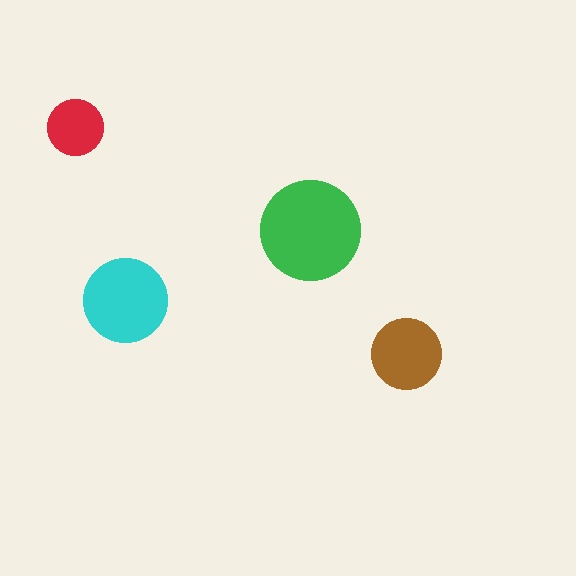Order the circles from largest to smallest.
the green one, the cyan one, the brown one, the red one.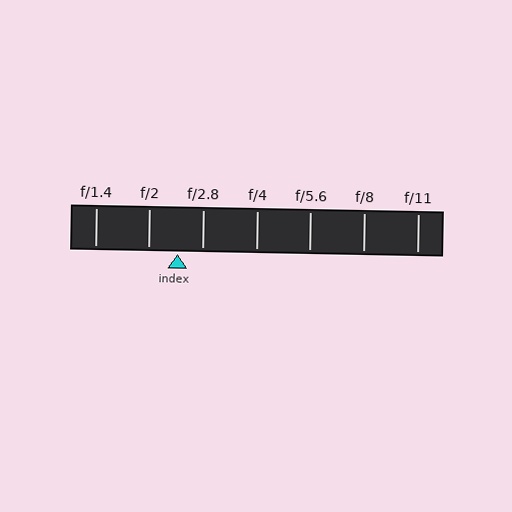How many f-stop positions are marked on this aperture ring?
There are 7 f-stop positions marked.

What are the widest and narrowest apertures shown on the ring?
The widest aperture shown is f/1.4 and the narrowest is f/11.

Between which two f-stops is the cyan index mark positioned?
The index mark is between f/2 and f/2.8.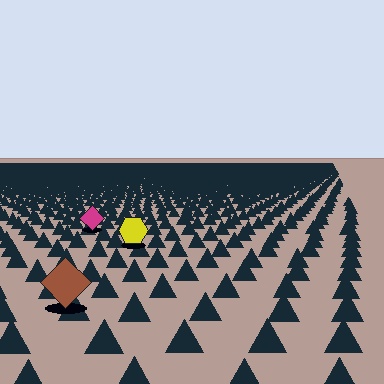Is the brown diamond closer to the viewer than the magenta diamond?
Yes. The brown diamond is closer — you can tell from the texture gradient: the ground texture is coarser near it.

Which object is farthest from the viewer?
The magenta diamond is farthest from the viewer. It appears smaller and the ground texture around it is denser.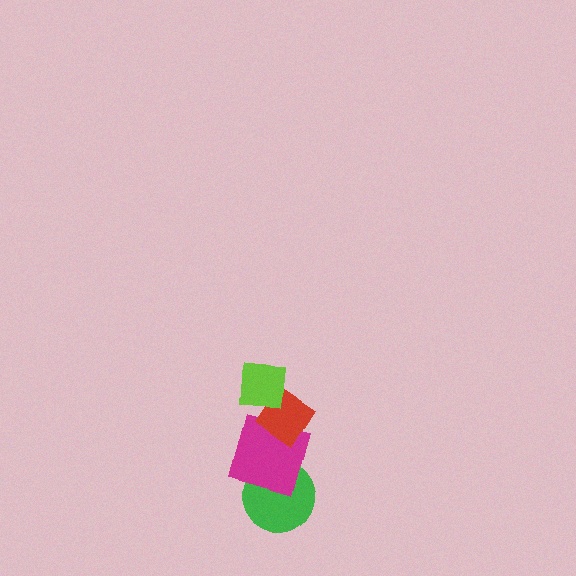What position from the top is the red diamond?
The red diamond is 2nd from the top.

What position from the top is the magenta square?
The magenta square is 3rd from the top.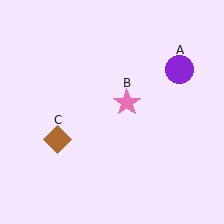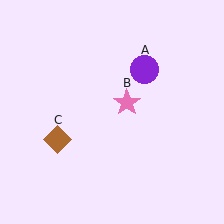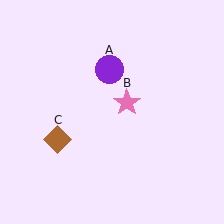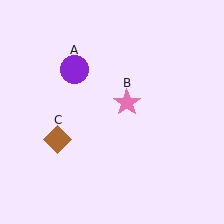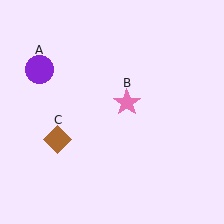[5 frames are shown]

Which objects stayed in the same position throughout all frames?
Pink star (object B) and brown diamond (object C) remained stationary.